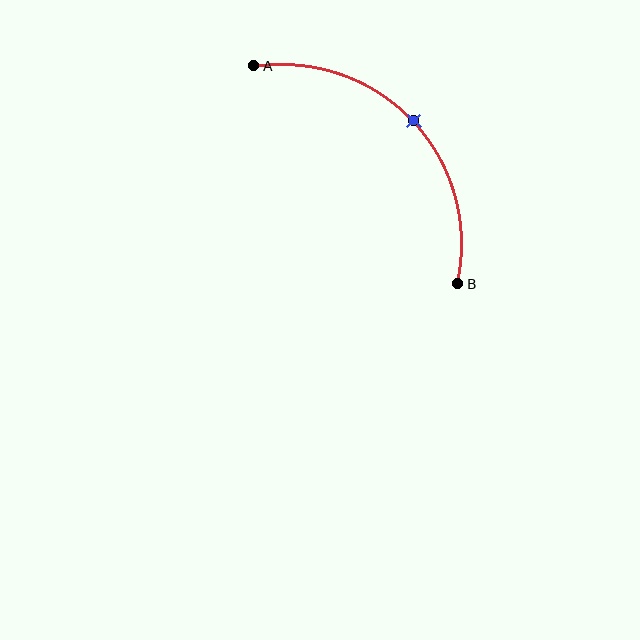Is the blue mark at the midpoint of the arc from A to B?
Yes. The blue mark lies on the arc at equal arc-length from both A and B — it is the arc midpoint.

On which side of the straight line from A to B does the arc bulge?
The arc bulges above and to the right of the straight line connecting A and B.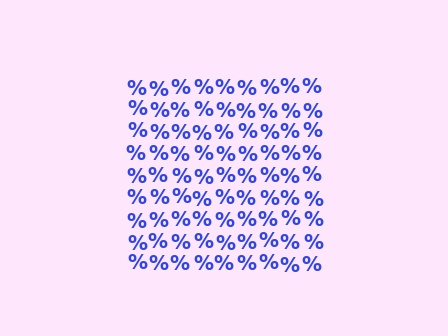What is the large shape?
The large shape is a square.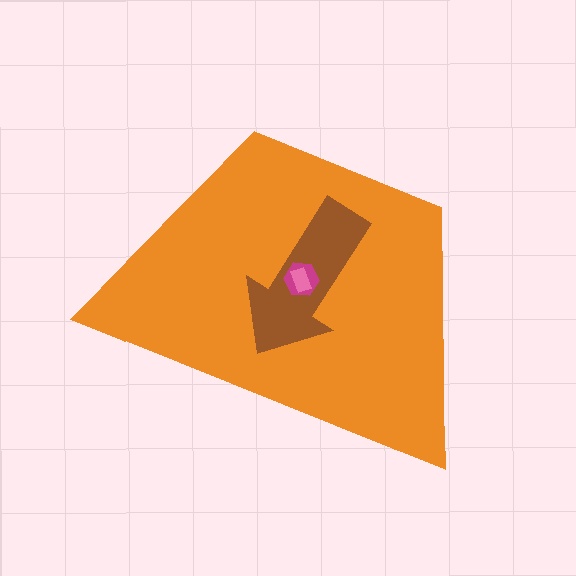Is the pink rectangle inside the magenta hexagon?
Yes.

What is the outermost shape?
The orange trapezoid.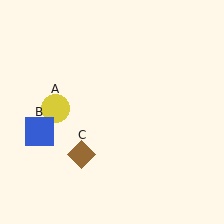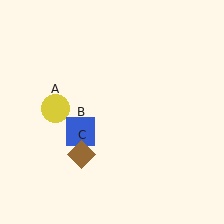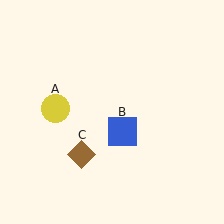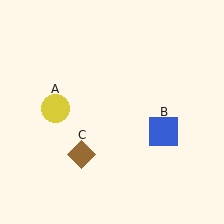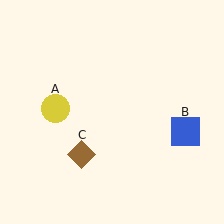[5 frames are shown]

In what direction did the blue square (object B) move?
The blue square (object B) moved right.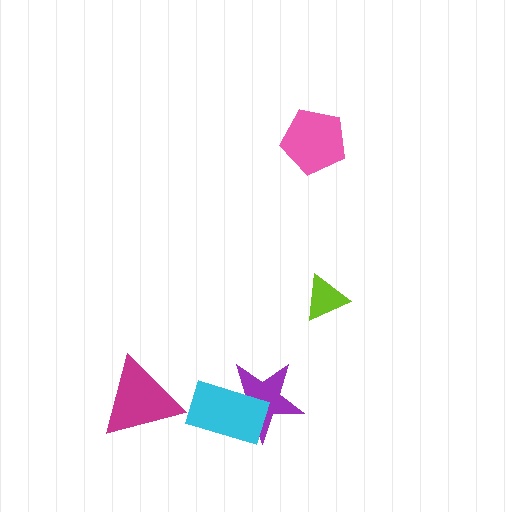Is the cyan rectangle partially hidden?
No, no other shape covers it.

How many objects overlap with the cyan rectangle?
1 object overlaps with the cyan rectangle.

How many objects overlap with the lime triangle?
0 objects overlap with the lime triangle.